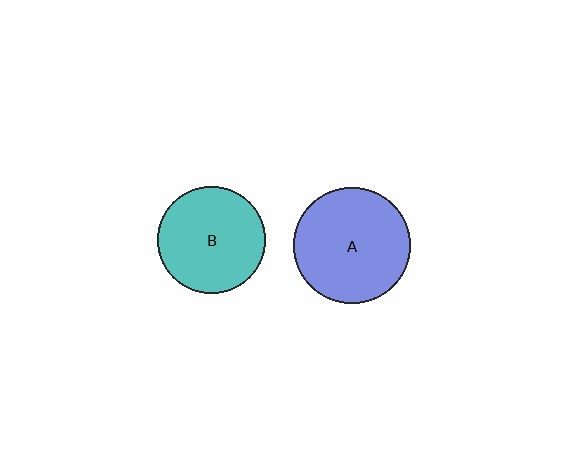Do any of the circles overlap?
No, none of the circles overlap.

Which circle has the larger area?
Circle A (blue).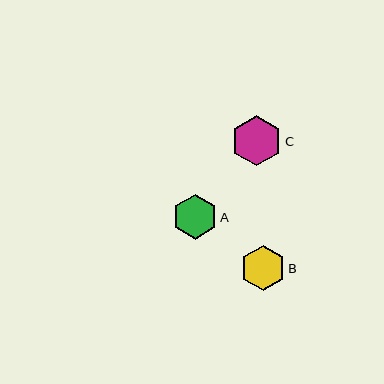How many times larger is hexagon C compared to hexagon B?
Hexagon C is approximately 1.1 times the size of hexagon B.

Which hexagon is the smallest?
Hexagon B is the smallest with a size of approximately 44 pixels.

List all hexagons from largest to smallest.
From largest to smallest: C, A, B.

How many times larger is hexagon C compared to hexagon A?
Hexagon C is approximately 1.1 times the size of hexagon A.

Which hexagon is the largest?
Hexagon C is the largest with a size of approximately 50 pixels.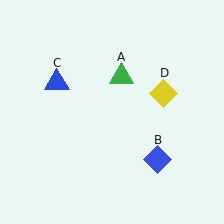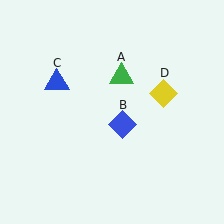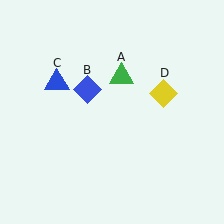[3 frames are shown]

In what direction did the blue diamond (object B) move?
The blue diamond (object B) moved up and to the left.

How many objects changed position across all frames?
1 object changed position: blue diamond (object B).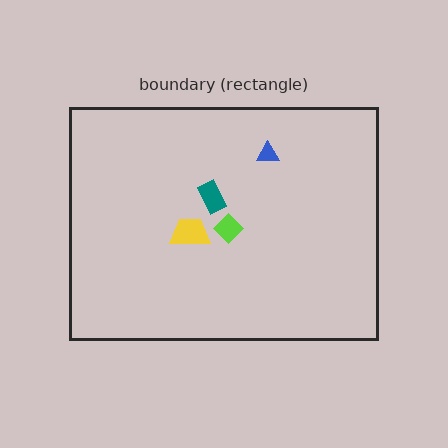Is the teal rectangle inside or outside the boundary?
Inside.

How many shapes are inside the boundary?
4 inside, 0 outside.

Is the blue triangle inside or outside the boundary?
Inside.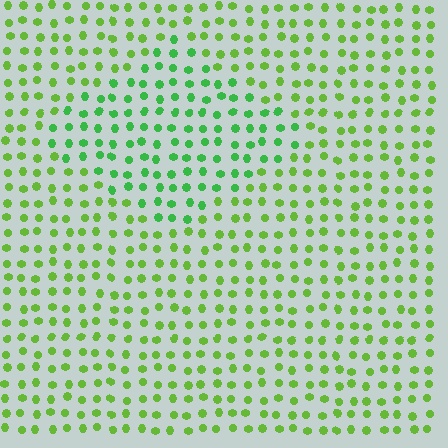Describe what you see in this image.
The image is filled with small lime elements in a uniform arrangement. A diamond-shaped region is visible where the elements are tinted to a slightly different hue, forming a subtle color boundary.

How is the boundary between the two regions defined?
The boundary is defined purely by a slight shift in hue (about 28 degrees). Spacing, size, and orientation are identical on both sides.